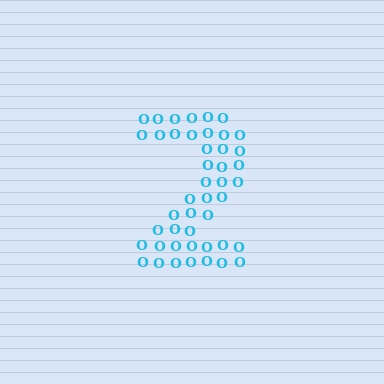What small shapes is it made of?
It is made of small letter O's.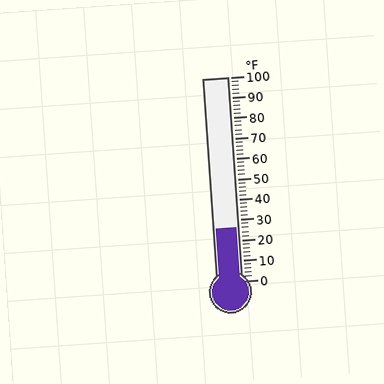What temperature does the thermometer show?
The thermometer shows approximately 26°F.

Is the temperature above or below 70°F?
The temperature is below 70°F.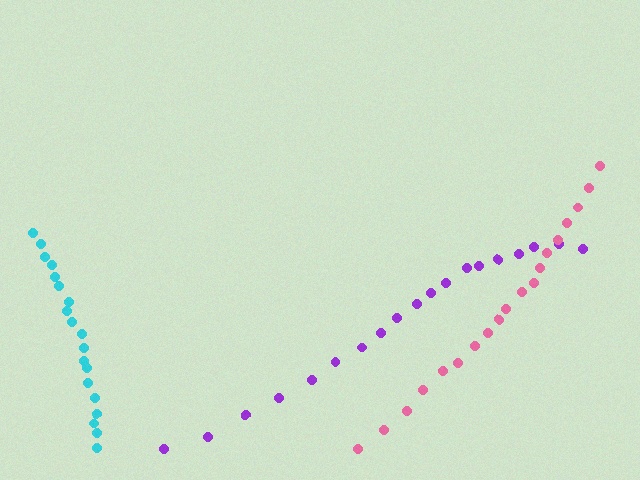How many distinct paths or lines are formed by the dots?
There are 3 distinct paths.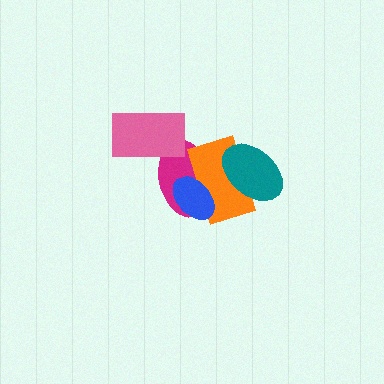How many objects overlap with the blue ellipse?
2 objects overlap with the blue ellipse.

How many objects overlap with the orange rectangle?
3 objects overlap with the orange rectangle.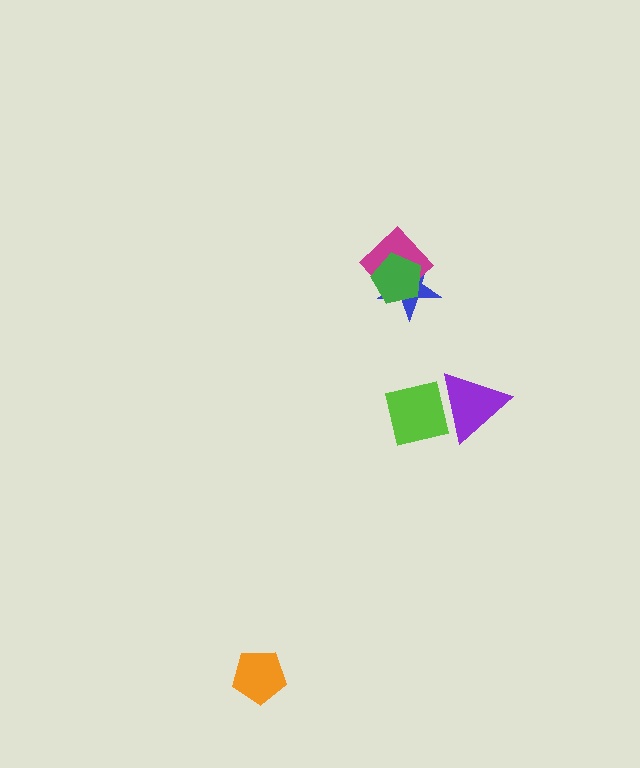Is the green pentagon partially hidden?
No, no other shape covers it.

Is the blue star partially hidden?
Yes, it is partially covered by another shape.